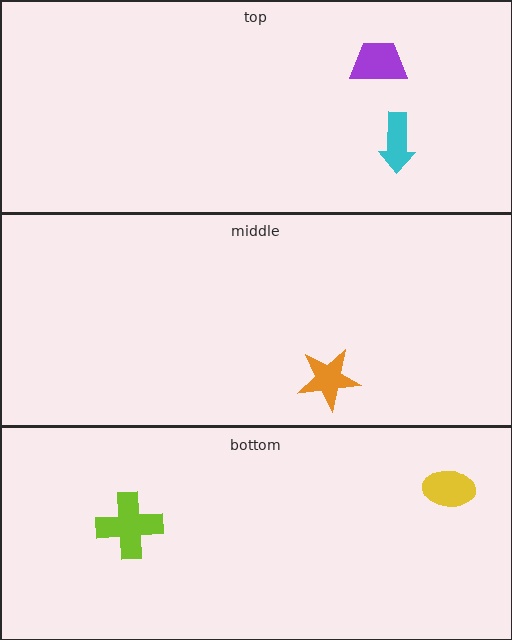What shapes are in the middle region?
The orange star.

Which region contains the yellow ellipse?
The bottom region.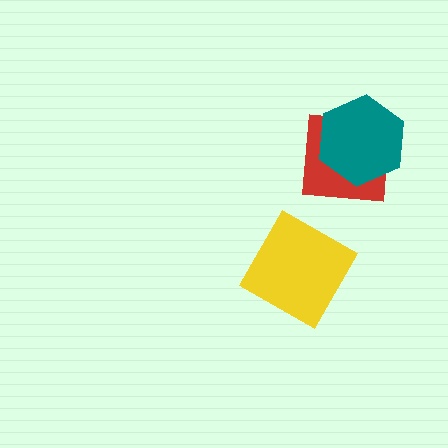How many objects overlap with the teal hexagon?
1 object overlaps with the teal hexagon.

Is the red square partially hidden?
Yes, it is partially covered by another shape.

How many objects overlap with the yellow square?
0 objects overlap with the yellow square.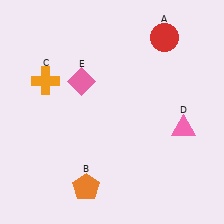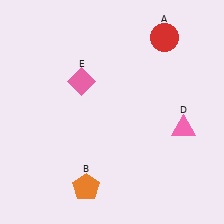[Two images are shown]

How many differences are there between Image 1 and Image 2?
There is 1 difference between the two images.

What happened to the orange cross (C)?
The orange cross (C) was removed in Image 2. It was in the top-left area of Image 1.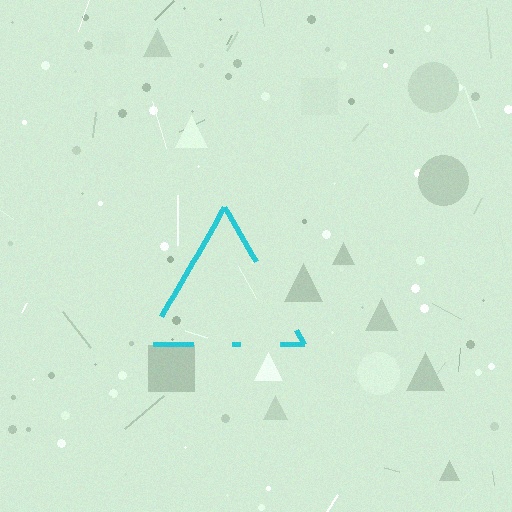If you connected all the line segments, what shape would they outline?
They would outline a triangle.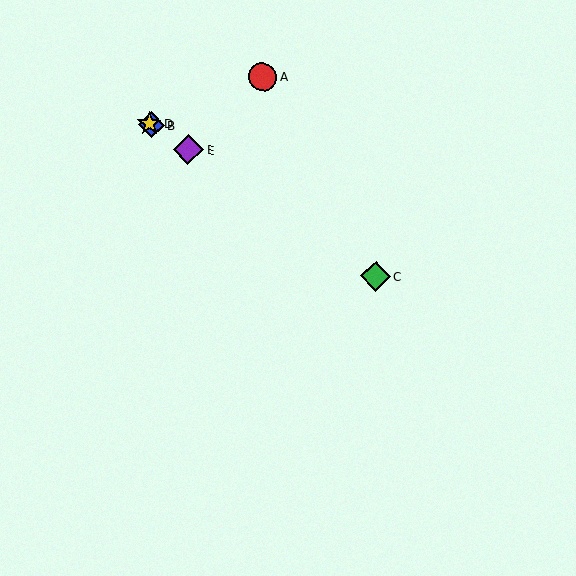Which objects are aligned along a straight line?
Objects B, C, D, E are aligned along a straight line.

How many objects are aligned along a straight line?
4 objects (B, C, D, E) are aligned along a straight line.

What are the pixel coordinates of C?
Object C is at (375, 276).